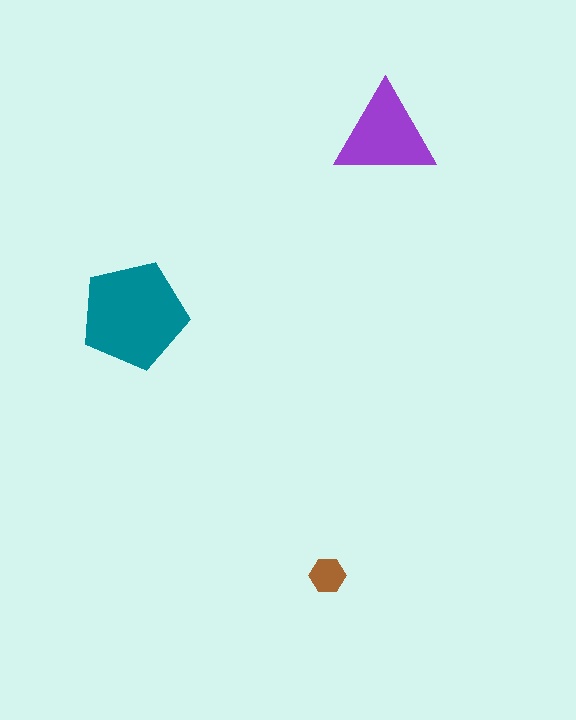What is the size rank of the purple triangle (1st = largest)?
2nd.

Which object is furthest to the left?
The teal pentagon is leftmost.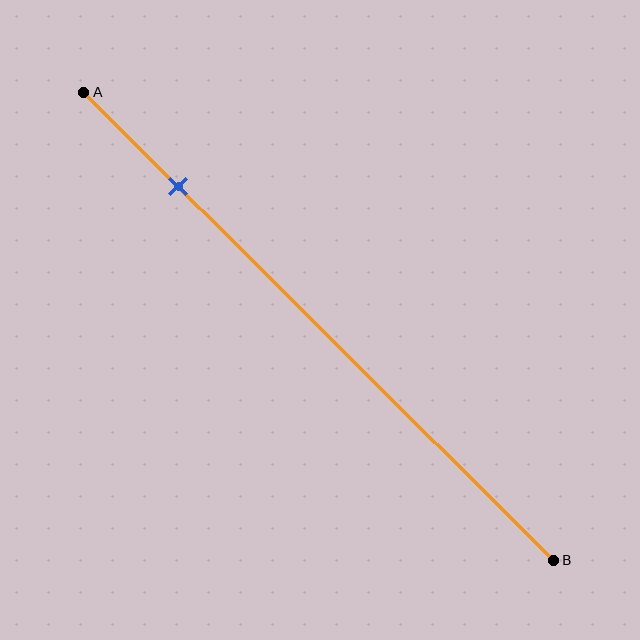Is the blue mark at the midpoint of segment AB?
No, the mark is at about 20% from A, not at the 50% midpoint.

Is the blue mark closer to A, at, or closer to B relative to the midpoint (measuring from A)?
The blue mark is closer to point A than the midpoint of segment AB.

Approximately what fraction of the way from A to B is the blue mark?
The blue mark is approximately 20% of the way from A to B.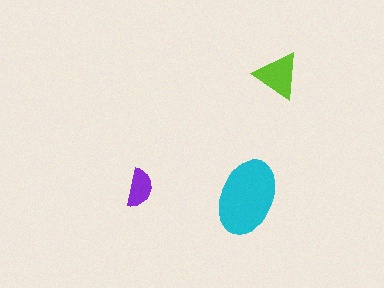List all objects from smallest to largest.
The purple semicircle, the lime triangle, the cyan ellipse.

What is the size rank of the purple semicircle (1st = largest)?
3rd.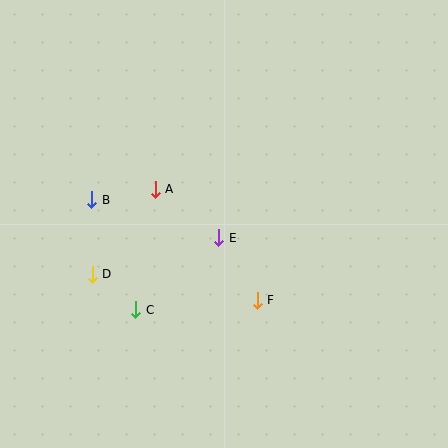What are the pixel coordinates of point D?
Point D is at (92, 274).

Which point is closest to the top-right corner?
Point E is closest to the top-right corner.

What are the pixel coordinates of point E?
Point E is at (219, 238).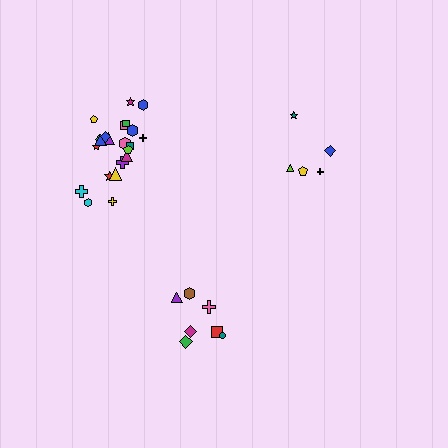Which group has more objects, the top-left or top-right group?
The top-left group.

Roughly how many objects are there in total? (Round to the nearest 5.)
Roughly 35 objects in total.